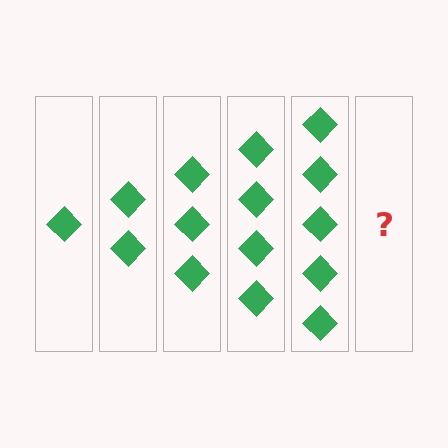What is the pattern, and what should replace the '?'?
The pattern is that each step adds one more diamond. The '?' should be 6 diamonds.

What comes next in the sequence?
The next element should be 6 diamonds.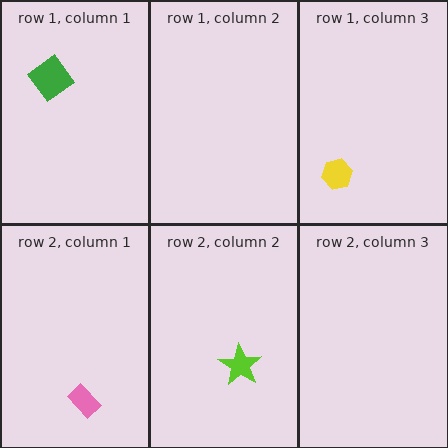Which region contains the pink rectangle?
The row 2, column 1 region.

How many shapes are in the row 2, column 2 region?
1.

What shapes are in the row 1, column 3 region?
The yellow hexagon.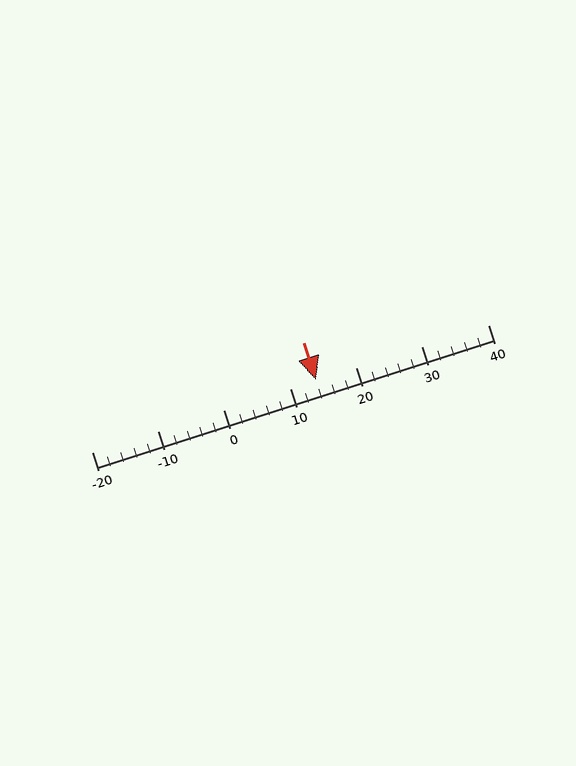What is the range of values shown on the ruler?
The ruler shows values from -20 to 40.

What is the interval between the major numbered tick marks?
The major tick marks are spaced 10 units apart.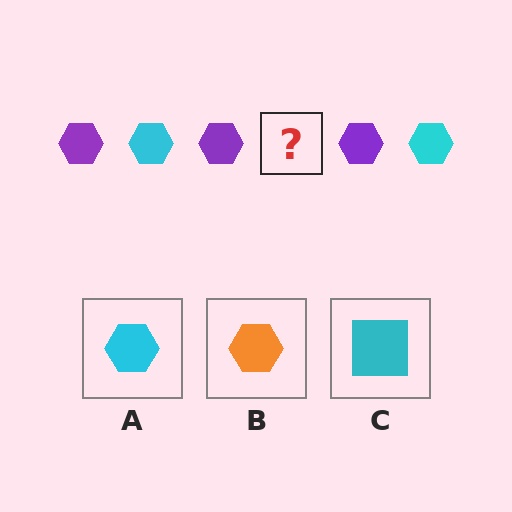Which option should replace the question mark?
Option A.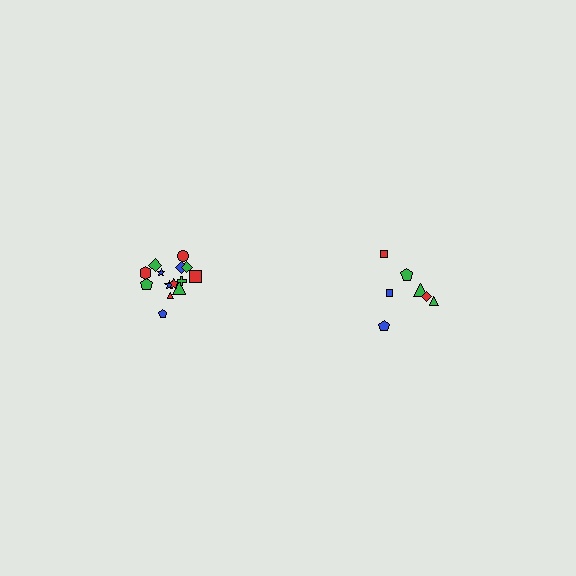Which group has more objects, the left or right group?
The left group.